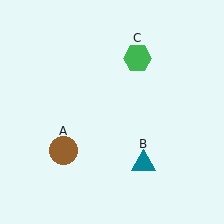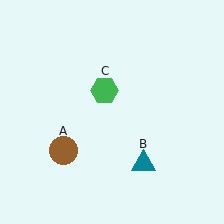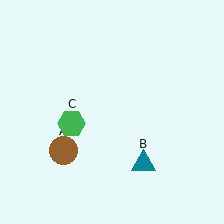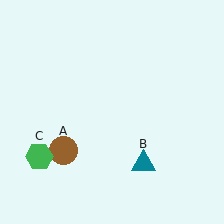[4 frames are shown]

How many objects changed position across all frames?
1 object changed position: green hexagon (object C).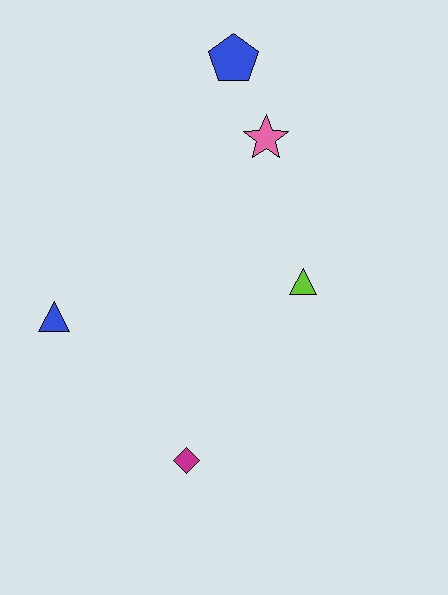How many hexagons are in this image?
There are no hexagons.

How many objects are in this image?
There are 5 objects.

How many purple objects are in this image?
There are no purple objects.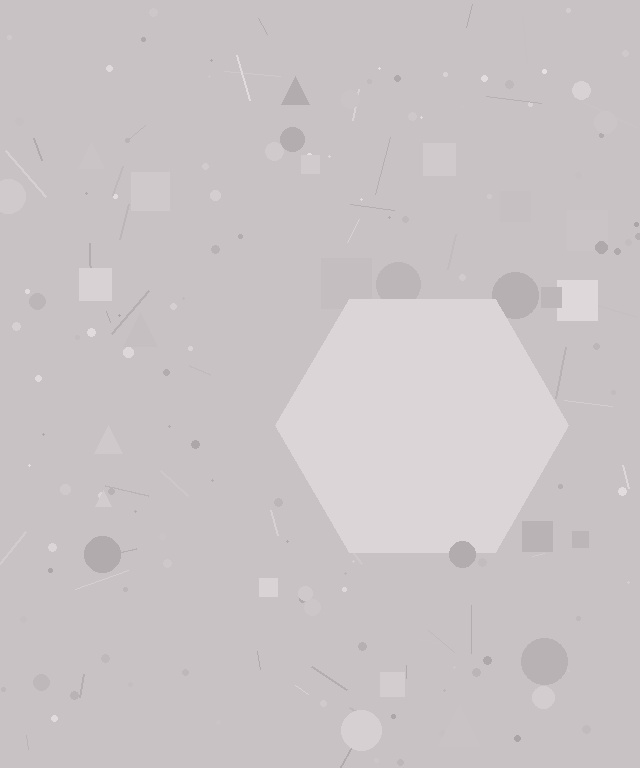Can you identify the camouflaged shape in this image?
The camouflaged shape is a hexagon.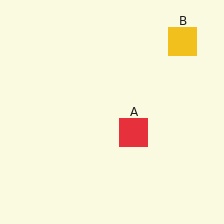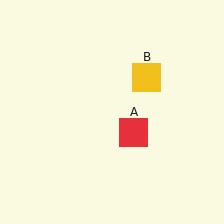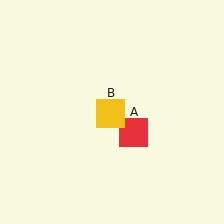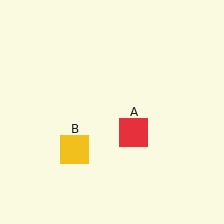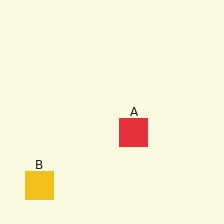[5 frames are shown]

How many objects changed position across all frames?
1 object changed position: yellow square (object B).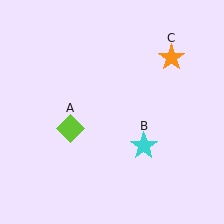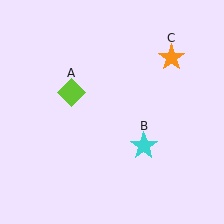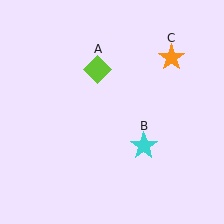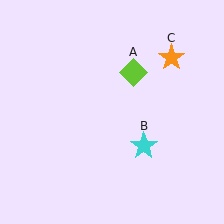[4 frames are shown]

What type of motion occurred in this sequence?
The lime diamond (object A) rotated clockwise around the center of the scene.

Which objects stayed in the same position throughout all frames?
Cyan star (object B) and orange star (object C) remained stationary.